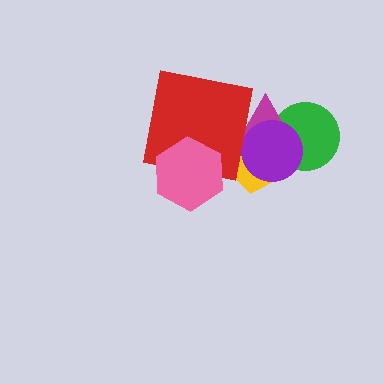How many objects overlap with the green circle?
3 objects overlap with the green circle.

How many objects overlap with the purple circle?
3 objects overlap with the purple circle.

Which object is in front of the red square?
The pink hexagon is in front of the red square.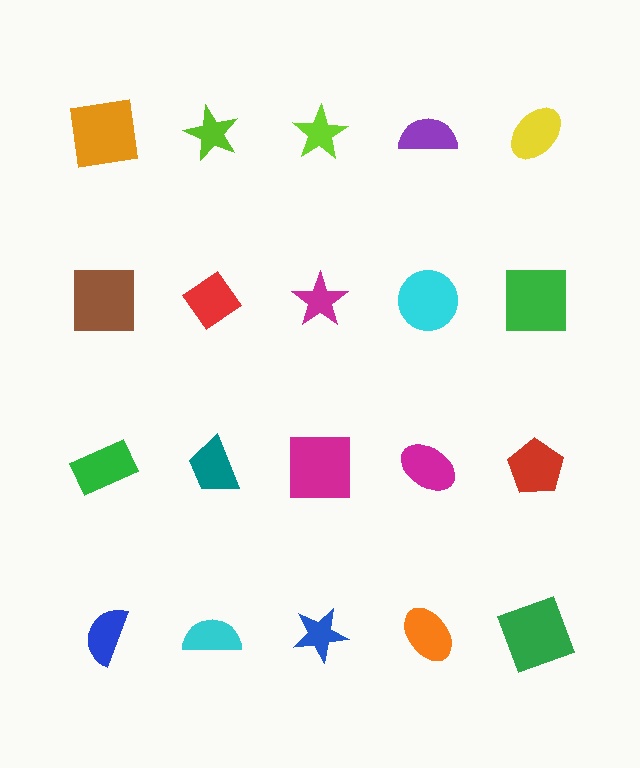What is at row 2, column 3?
A magenta star.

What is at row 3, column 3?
A magenta square.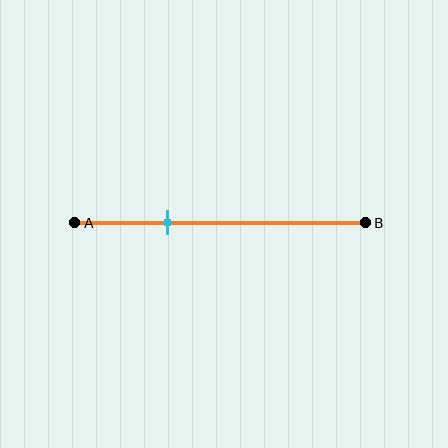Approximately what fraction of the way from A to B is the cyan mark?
The cyan mark is approximately 30% of the way from A to B.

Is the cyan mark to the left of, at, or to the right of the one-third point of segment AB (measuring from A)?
The cyan mark is approximately at the one-third point of segment AB.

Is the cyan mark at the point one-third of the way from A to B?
Yes, the mark is approximately at the one-third point.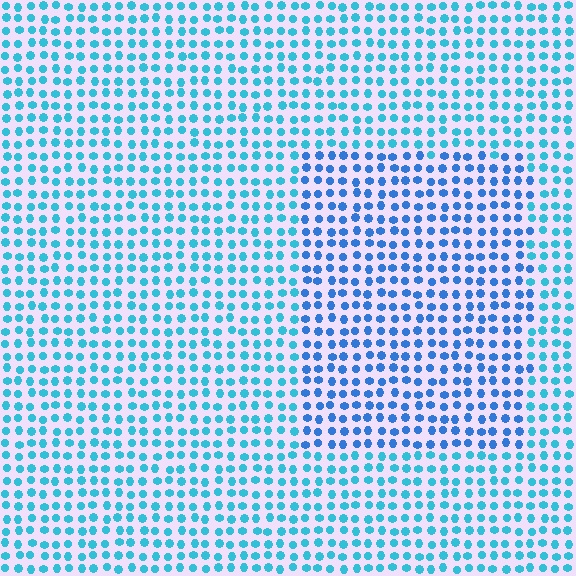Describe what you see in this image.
The image is filled with small cyan elements in a uniform arrangement. A rectangle-shaped region is visible where the elements are tinted to a slightly different hue, forming a subtle color boundary.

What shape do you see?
I see a rectangle.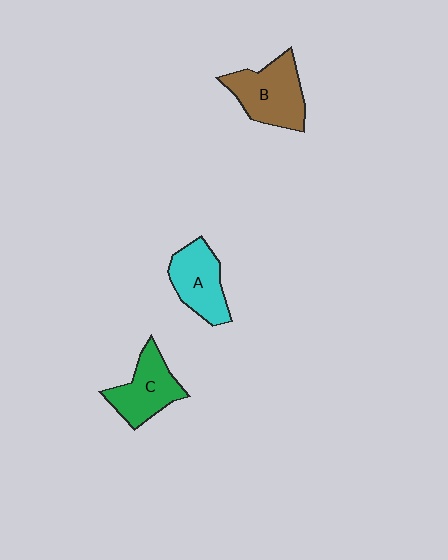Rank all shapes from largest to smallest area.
From largest to smallest: B (brown), C (green), A (cyan).